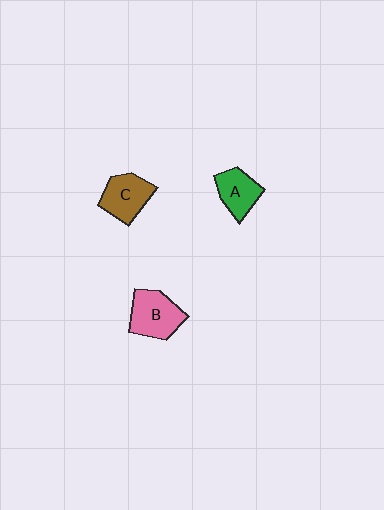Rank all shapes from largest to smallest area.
From largest to smallest: B (pink), C (brown), A (green).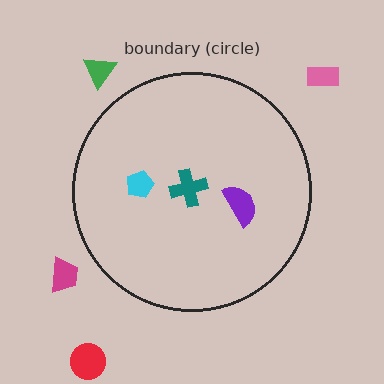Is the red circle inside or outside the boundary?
Outside.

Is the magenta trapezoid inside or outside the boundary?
Outside.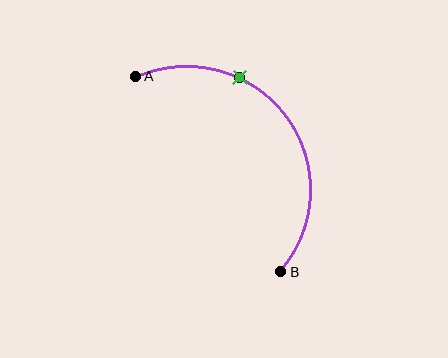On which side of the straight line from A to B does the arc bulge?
The arc bulges above and to the right of the straight line connecting A and B.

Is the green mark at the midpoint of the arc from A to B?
No. The green mark lies on the arc but is closer to endpoint A. The arc midpoint would be at the point on the curve equidistant along the arc from both A and B.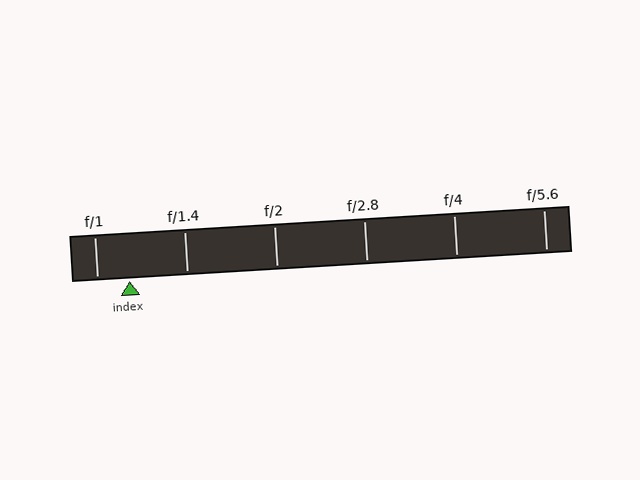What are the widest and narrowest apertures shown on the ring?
The widest aperture shown is f/1 and the narrowest is f/5.6.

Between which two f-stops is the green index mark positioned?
The index mark is between f/1 and f/1.4.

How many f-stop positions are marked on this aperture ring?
There are 6 f-stop positions marked.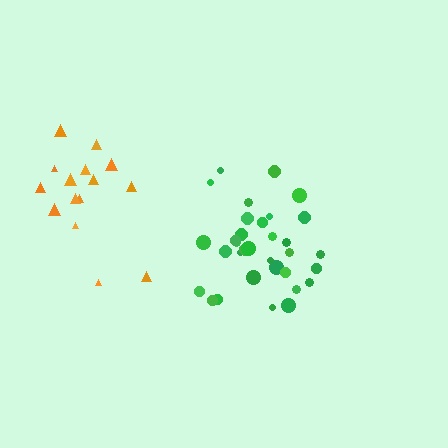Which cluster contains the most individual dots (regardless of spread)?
Green (33).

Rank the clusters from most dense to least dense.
green, orange.